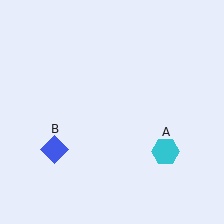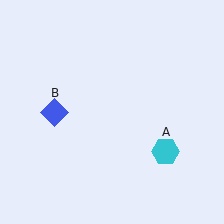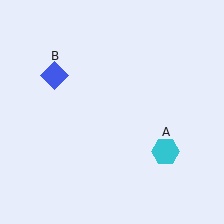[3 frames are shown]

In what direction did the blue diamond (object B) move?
The blue diamond (object B) moved up.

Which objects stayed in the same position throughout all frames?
Cyan hexagon (object A) remained stationary.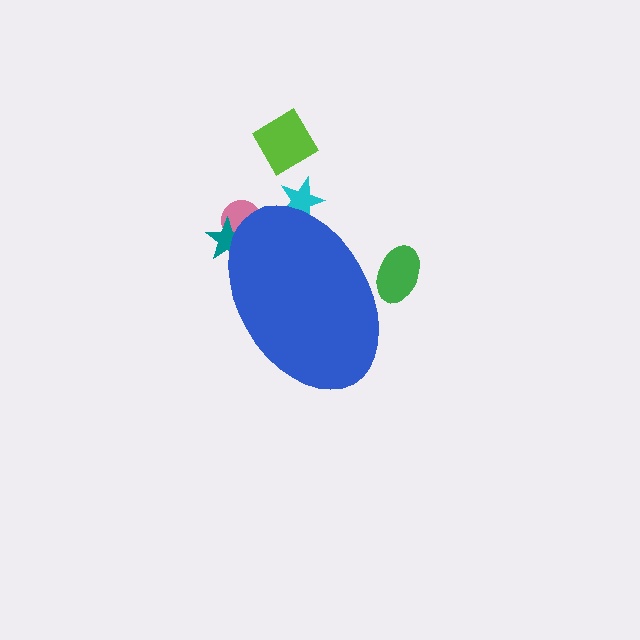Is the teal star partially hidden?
Yes, the teal star is partially hidden behind the blue ellipse.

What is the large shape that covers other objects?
A blue ellipse.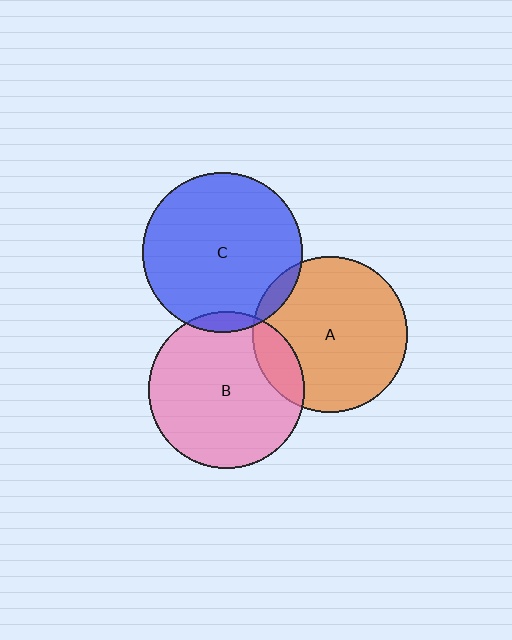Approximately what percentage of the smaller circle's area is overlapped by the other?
Approximately 5%.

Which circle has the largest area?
Circle C (blue).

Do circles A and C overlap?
Yes.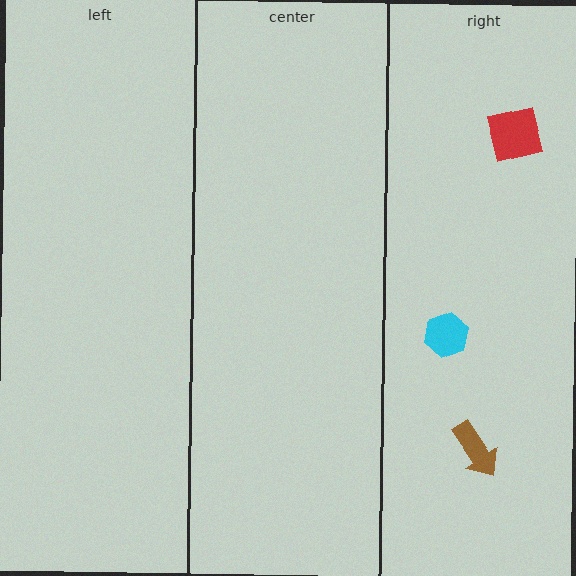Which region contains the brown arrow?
The right region.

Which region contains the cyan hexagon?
The right region.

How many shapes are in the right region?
3.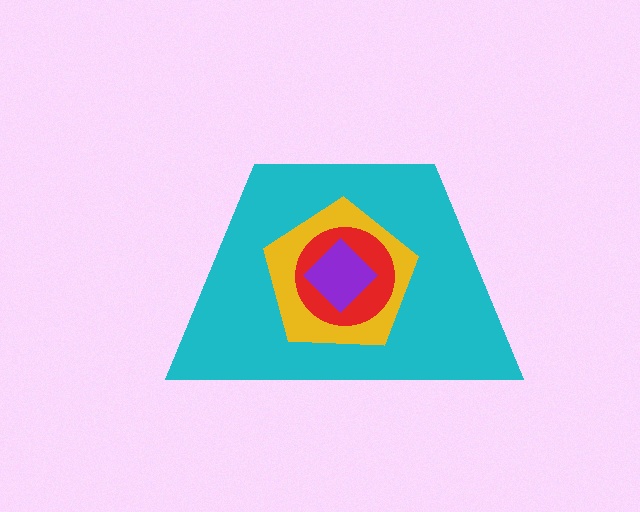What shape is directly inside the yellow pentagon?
The red circle.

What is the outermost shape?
The cyan trapezoid.